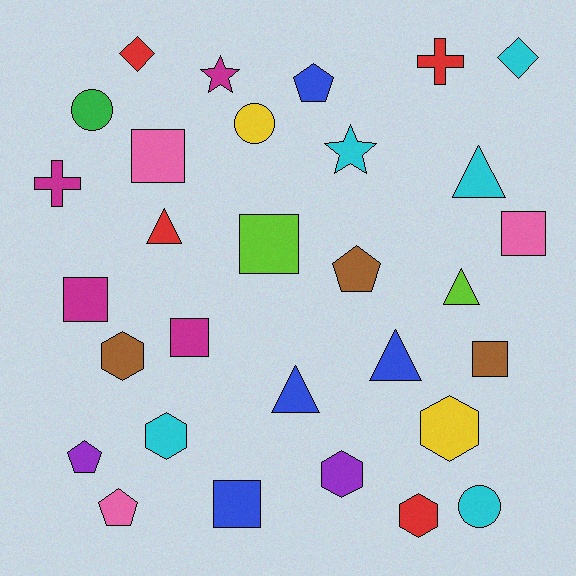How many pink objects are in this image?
There are 3 pink objects.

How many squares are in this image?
There are 7 squares.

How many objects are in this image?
There are 30 objects.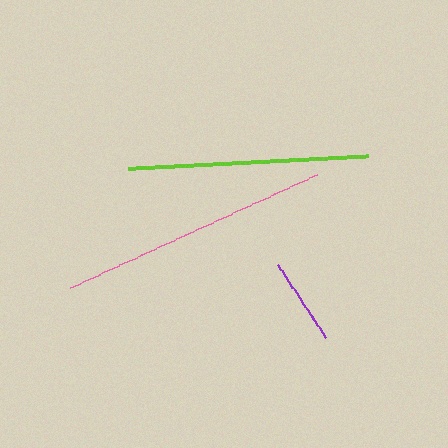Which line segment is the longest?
The pink line is the longest at approximately 271 pixels.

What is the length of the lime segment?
The lime segment is approximately 240 pixels long.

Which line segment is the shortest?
The purple line is the shortest at approximately 87 pixels.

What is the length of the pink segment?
The pink segment is approximately 271 pixels long.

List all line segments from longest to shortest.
From longest to shortest: pink, lime, purple.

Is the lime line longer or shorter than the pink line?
The pink line is longer than the lime line.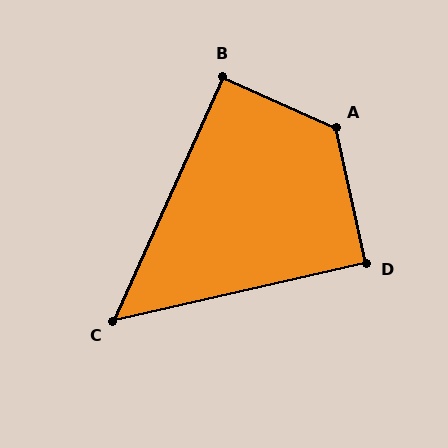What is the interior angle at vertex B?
Approximately 90 degrees (approximately right).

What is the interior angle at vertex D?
Approximately 90 degrees (approximately right).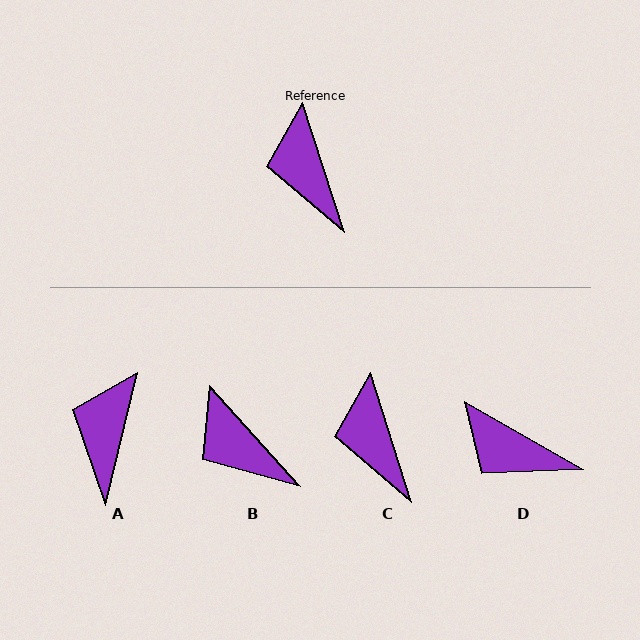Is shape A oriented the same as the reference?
No, it is off by about 31 degrees.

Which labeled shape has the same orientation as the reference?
C.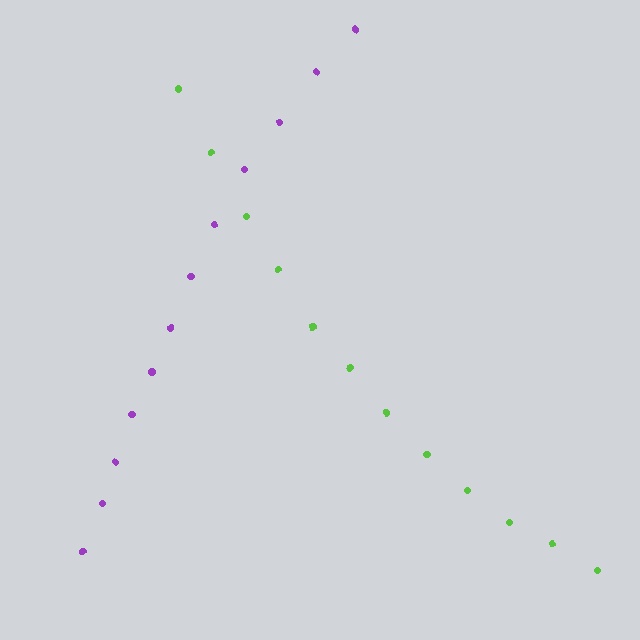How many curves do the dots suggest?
There are 2 distinct paths.